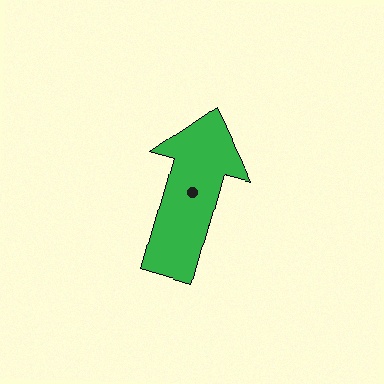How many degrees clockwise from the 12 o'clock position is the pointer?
Approximately 16 degrees.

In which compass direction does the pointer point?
North.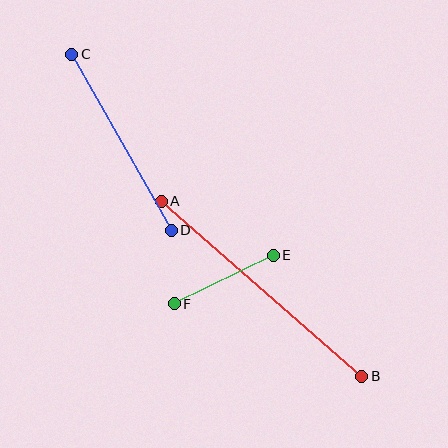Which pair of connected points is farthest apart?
Points A and B are farthest apart.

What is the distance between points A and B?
The distance is approximately 266 pixels.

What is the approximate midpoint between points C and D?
The midpoint is at approximately (122, 142) pixels.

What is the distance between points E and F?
The distance is approximately 110 pixels.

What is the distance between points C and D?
The distance is approximately 202 pixels.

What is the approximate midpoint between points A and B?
The midpoint is at approximately (261, 289) pixels.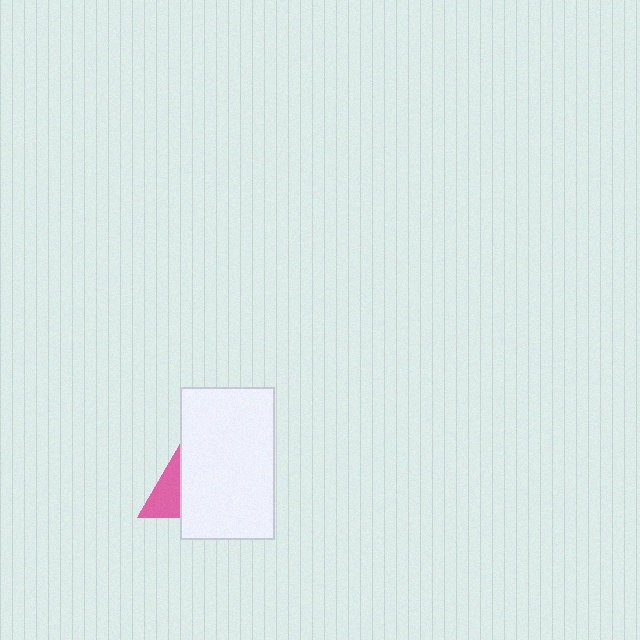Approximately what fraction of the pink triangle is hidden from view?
Roughly 64% of the pink triangle is hidden behind the white rectangle.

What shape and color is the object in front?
The object in front is a white rectangle.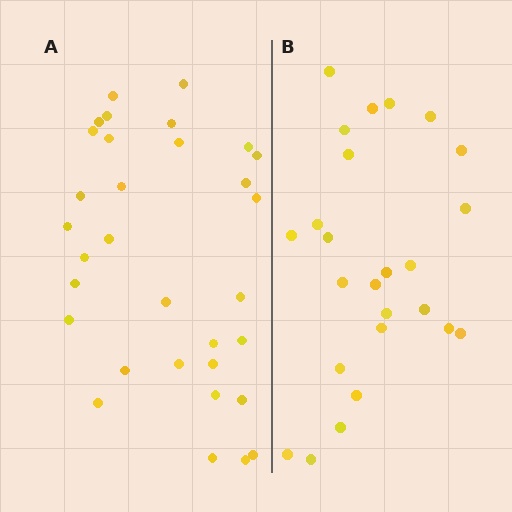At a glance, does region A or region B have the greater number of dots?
Region A (the left region) has more dots.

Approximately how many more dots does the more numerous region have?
Region A has roughly 8 or so more dots than region B.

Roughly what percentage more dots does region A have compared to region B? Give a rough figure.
About 30% more.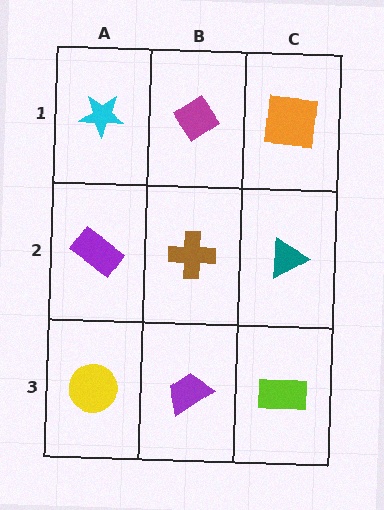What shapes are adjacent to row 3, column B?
A brown cross (row 2, column B), a yellow circle (row 3, column A), a lime rectangle (row 3, column C).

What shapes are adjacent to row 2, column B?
A magenta diamond (row 1, column B), a purple trapezoid (row 3, column B), a purple rectangle (row 2, column A), a teal triangle (row 2, column C).